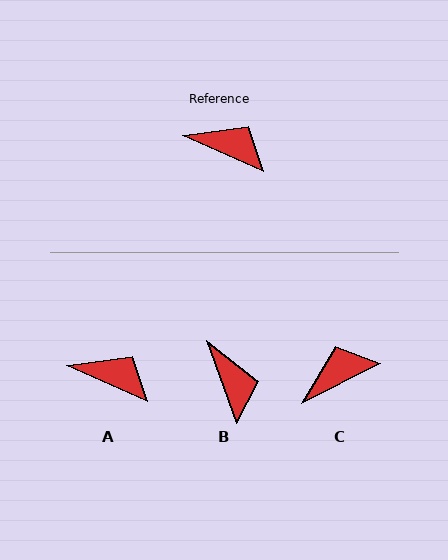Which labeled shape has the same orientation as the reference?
A.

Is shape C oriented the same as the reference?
No, it is off by about 51 degrees.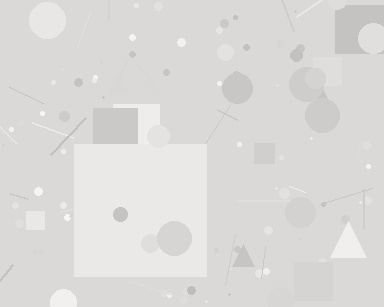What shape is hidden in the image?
A square is hidden in the image.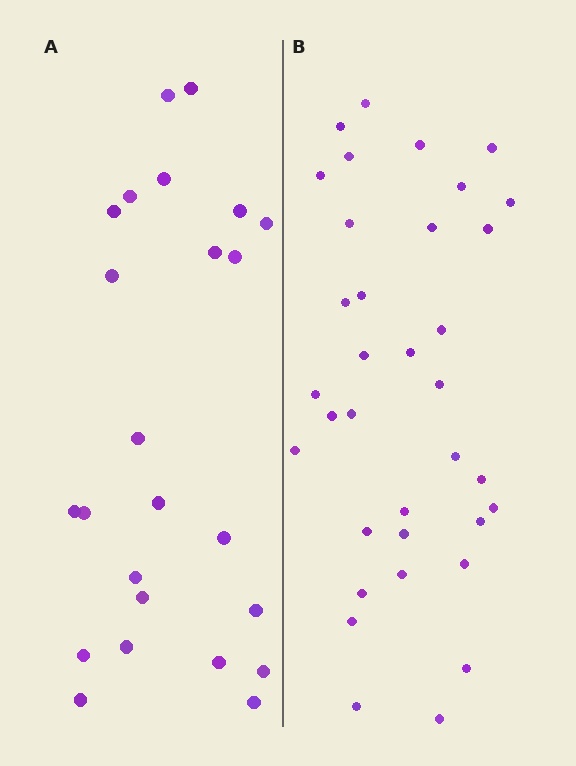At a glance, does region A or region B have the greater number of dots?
Region B (the right region) has more dots.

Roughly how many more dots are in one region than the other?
Region B has roughly 12 or so more dots than region A.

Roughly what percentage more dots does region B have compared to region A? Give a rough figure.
About 45% more.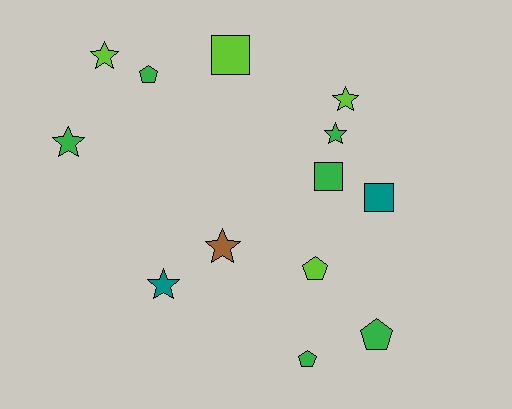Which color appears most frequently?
Green, with 6 objects.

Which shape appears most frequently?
Star, with 6 objects.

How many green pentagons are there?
There are 3 green pentagons.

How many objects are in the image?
There are 13 objects.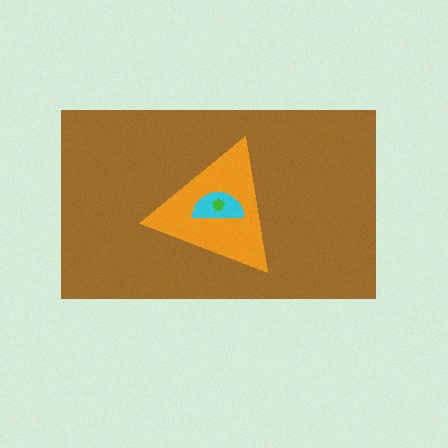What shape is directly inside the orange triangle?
The cyan semicircle.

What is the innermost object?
The green pentagon.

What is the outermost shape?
The brown rectangle.